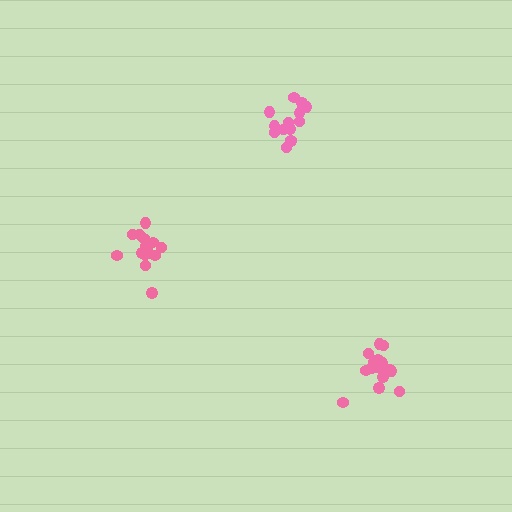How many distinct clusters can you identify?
There are 3 distinct clusters.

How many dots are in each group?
Group 1: 14 dots, Group 2: 15 dots, Group 3: 16 dots (45 total).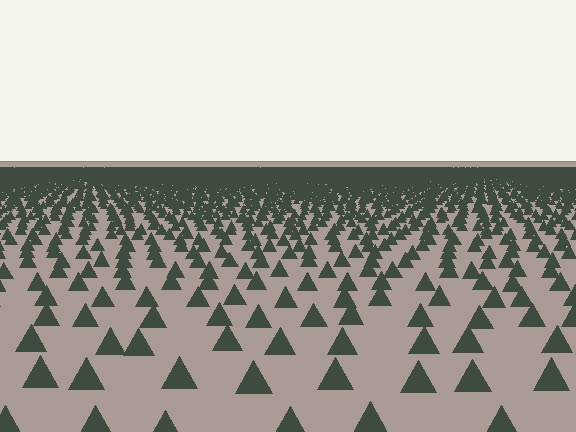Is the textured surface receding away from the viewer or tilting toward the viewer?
The surface is receding away from the viewer. Texture elements get smaller and denser toward the top.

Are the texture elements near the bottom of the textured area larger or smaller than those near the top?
Larger. Near the bottom, elements are closer to the viewer and appear at a bigger on-screen size.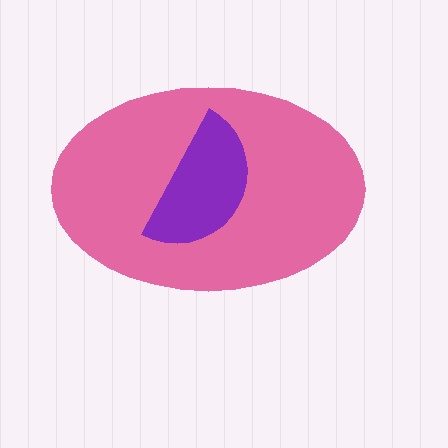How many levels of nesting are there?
2.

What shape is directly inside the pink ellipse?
The purple semicircle.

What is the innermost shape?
The purple semicircle.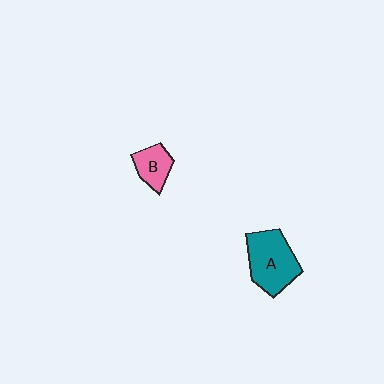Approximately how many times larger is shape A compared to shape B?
Approximately 2.0 times.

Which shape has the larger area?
Shape A (teal).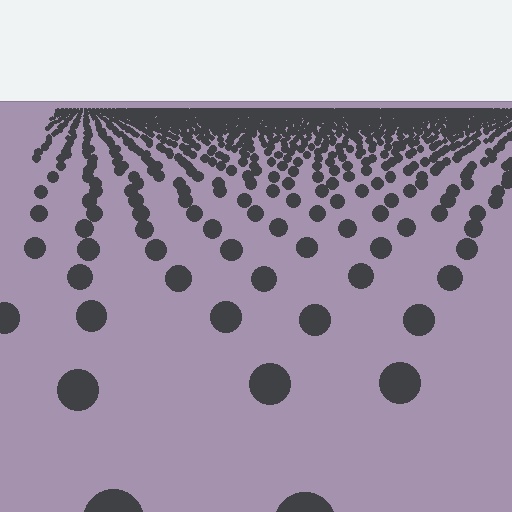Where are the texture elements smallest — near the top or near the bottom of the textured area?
Near the top.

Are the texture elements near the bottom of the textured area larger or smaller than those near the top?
Larger. Near the bottom, elements are closer to the viewer and appear at a bigger on-screen size.